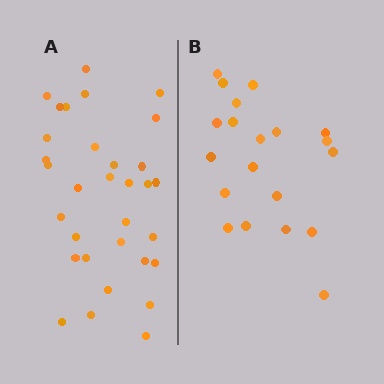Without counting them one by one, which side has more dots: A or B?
Region A (the left region) has more dots.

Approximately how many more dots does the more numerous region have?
Region A has roughly 12 or so more dots than region B.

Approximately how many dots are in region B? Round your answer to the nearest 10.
About 20 dots.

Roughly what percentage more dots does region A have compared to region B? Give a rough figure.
About 60% more.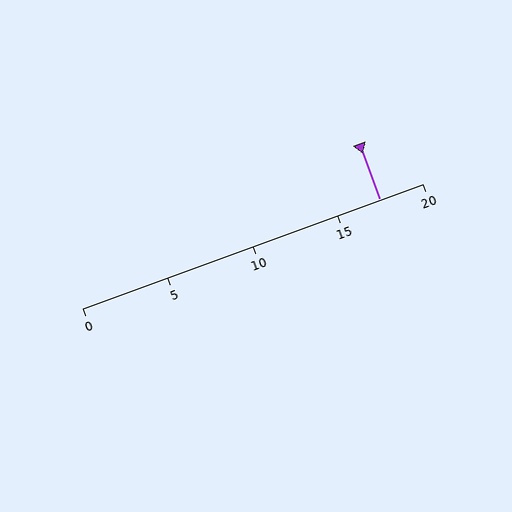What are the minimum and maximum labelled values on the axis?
The axis runs from 0 to 20.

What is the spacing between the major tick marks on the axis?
The major ticks are spaced 5 apart.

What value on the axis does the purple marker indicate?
The marker indicates approximately 17.5.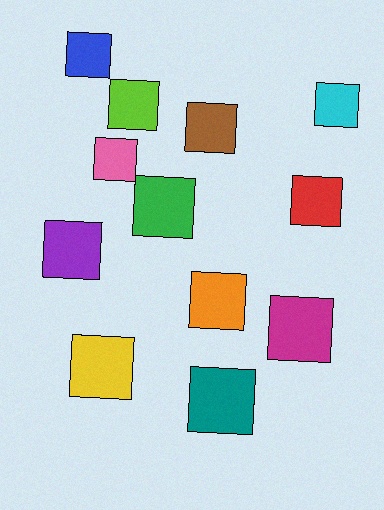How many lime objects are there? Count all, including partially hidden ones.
There is 1 lime object.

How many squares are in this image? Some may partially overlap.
There are 12 squares.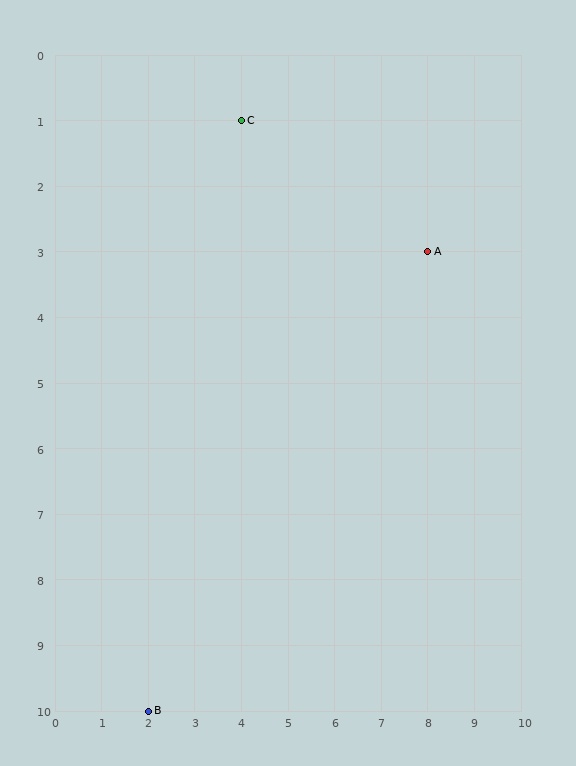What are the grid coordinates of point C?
Point C is at grid coordinates (4, 1).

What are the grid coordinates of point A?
Point A is at grid coordinates (8, 3).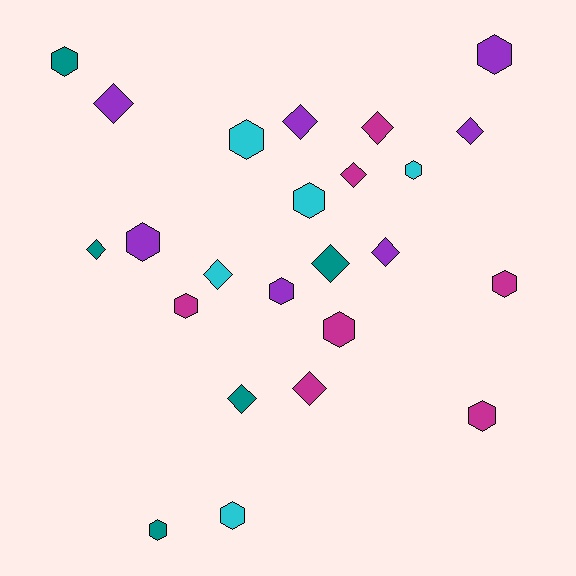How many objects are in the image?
There are 24 objects.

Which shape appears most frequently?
Hexagon, with 13 objects.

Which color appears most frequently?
Magenta, with 7 objects.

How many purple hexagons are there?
There are 3 purple hexagons.